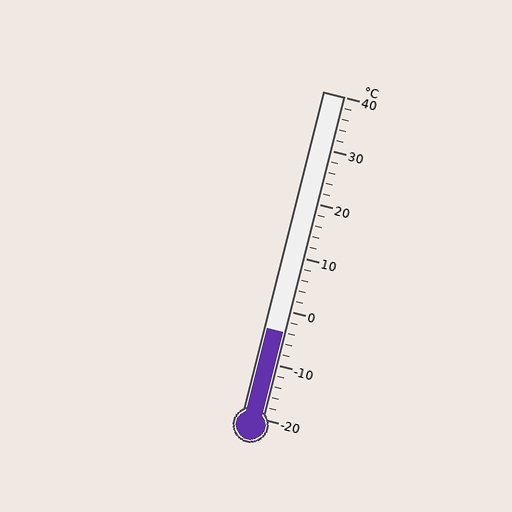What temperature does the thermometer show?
The thermometer shows approximately -4°C.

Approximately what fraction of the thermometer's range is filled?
The thermometer is filled to approximately 25% of its range.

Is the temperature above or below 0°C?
The temperature is below 0°C.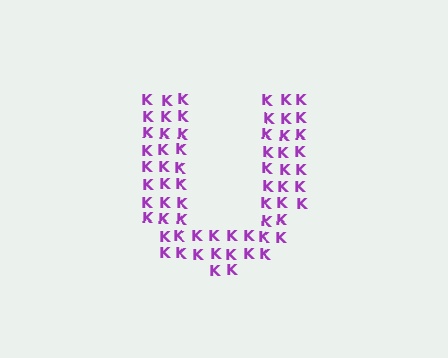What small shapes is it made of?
It is made of small letter K's.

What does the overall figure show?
The overall figure shows the letter U.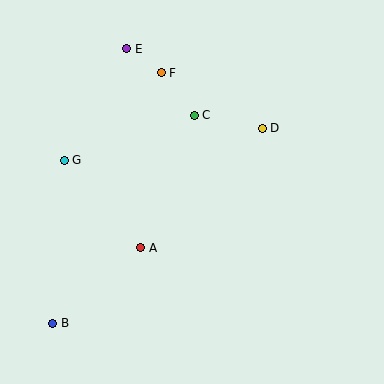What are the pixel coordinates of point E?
Point E is at (127, 49).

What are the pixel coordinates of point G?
Point G is at (64, 160).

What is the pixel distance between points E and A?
The distance between E and A is 199 pixels.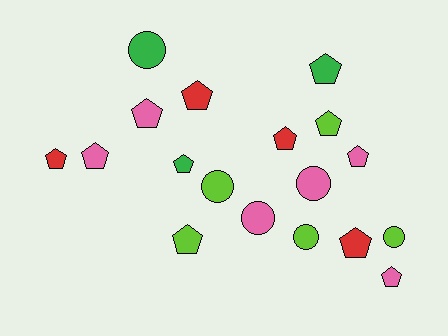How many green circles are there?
There is 1 green circle.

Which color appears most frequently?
Pink, with 6 objects.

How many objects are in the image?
There are 18 objects.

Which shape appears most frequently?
Pentagon, with 12 objects.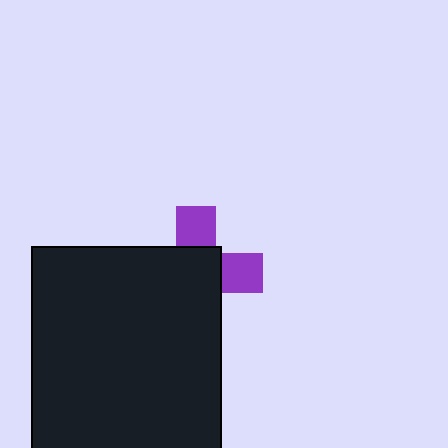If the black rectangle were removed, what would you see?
You would see the complete purple cross.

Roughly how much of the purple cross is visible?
A small part of it is visible (roughly 36%).